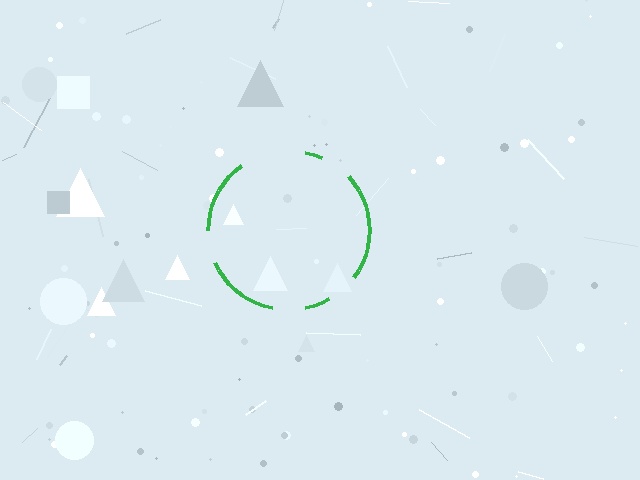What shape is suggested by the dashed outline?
The dashed outline suggests a circle.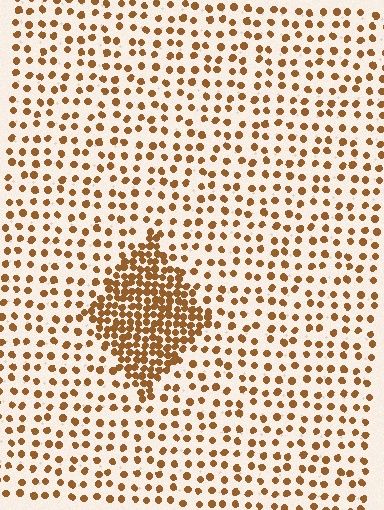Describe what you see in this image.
The image contains small brown elements arranged at two different densities. A diamond-shaped region is visible where the elements are more densely packed than the surrounding area.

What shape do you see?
I see a diamond.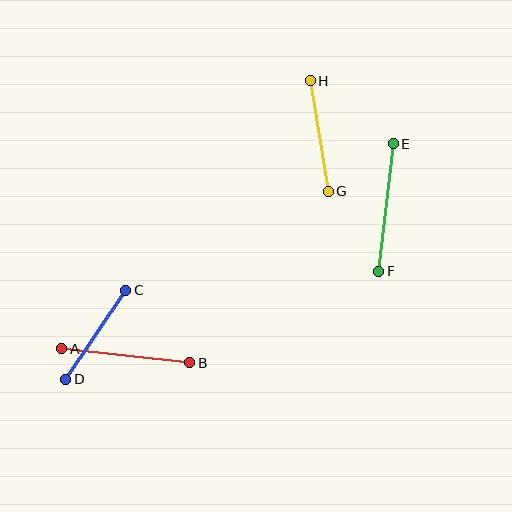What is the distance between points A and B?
The distance is approximately 129 pixels.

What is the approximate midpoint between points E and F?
The midpoint is at approximately (386, 207) pixels.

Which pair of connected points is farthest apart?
Points A and B are farthest apart.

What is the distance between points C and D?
The distance is approximately 107 pixels.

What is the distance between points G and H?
The distance is approximately 112 pixels.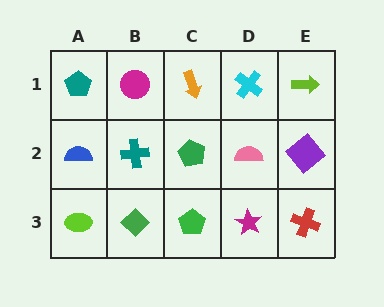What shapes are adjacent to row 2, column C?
An orange arrow (row 1, column C), a green pentagon (row 3, column C), a teal cross (row 2, column B), a pink semicircle (row 2, column D).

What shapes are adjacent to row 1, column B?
A teal cross (row 2, column B), a teal pentagon (row 1, column A), an orange arrow (row 1, column C).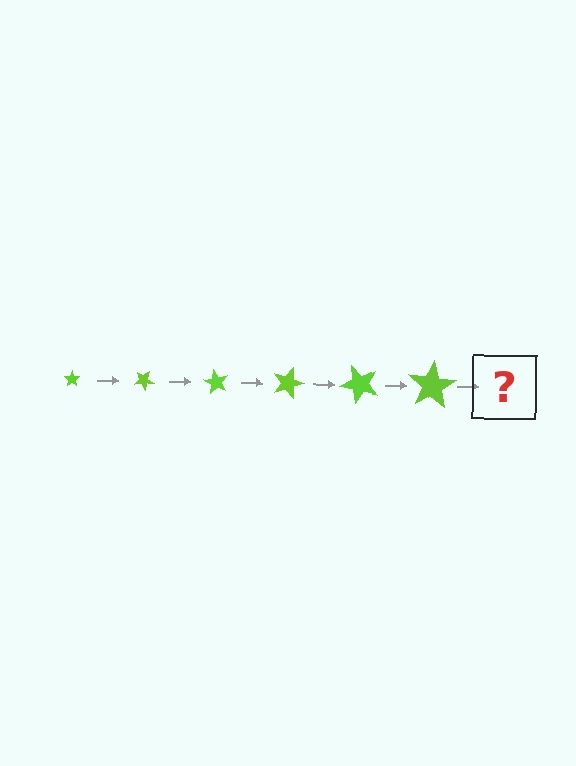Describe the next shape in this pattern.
It should be a star, larger than the previous one and rotated 180 degrees from the start.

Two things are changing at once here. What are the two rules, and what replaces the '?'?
The two rules are that the star grows larger each step and it rotates 30 degrees each step. The '?' should be a star, larger than the previous one and rotated 180 degrees from the start.